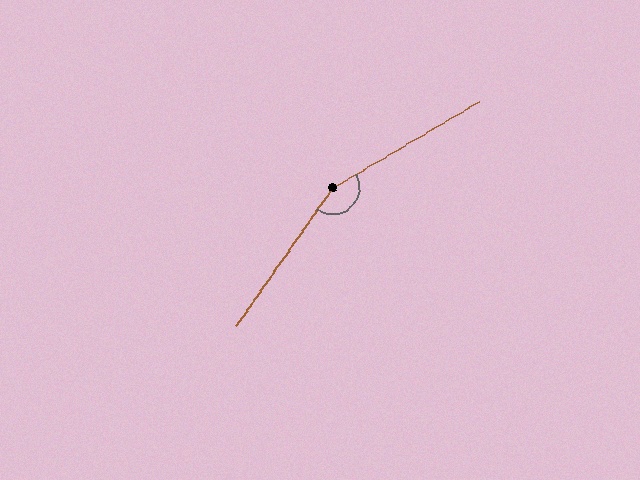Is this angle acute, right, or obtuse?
It is obtuse.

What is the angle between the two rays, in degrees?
Approximately 156 degrees.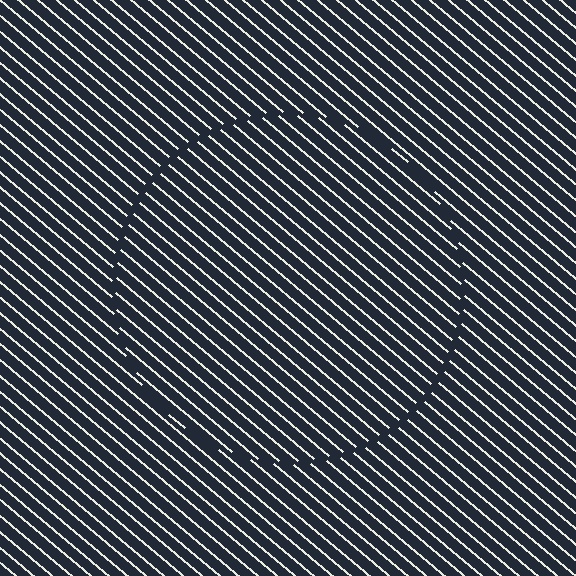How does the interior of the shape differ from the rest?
The interior of the shape contains the same grating, shifted by half a period — the contour is defined by the phase discontinuity where line-ends from the inner and outer gratings abut.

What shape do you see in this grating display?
An illusory circle. The interior of the shape contains the same grating, shifted by half a period — the contour is defined by the phase discontinuity where line-ends from the inner and outer gratings abut.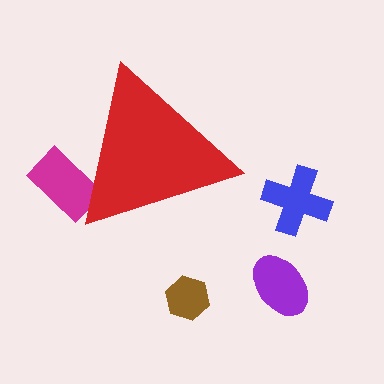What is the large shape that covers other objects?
A red triangle.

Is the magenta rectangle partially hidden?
Yes, the magenta rectangle is partially hidden behind the red triangle.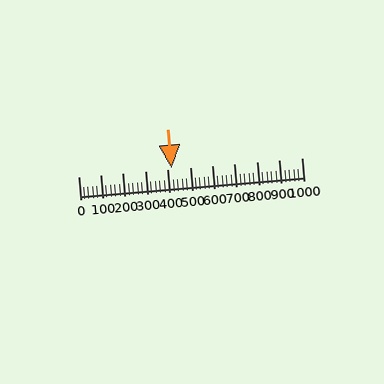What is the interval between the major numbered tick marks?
The major tick marks are spaced 100 units apart.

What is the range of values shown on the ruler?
The ruler shows values from 0 to 1000.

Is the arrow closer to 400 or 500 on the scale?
The arrow is closer to 400.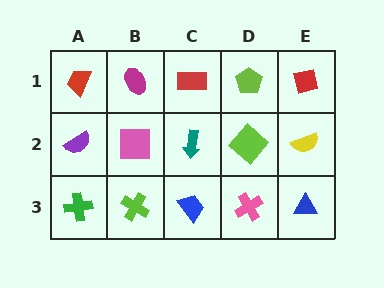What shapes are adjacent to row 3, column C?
A teal arrow (row 2, column C), a lime cross (row 3, column B), a pink cross (row 3, column D).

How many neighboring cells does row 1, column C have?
3.